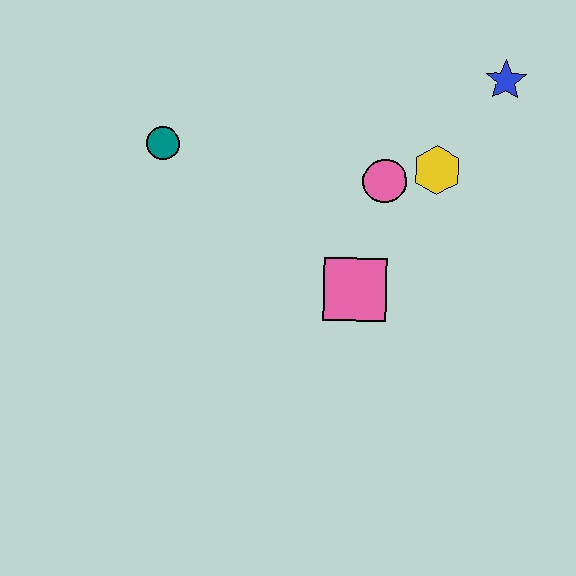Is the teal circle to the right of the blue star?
No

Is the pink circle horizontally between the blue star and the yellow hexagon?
No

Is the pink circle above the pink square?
Yes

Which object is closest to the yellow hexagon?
The pink circle is closest to the yellow hexagon.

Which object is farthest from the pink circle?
The teal circle is farthest from the pink circle.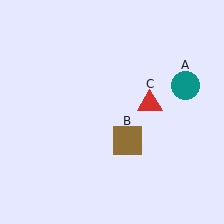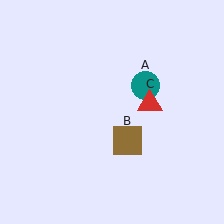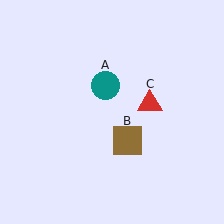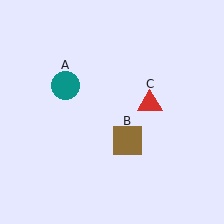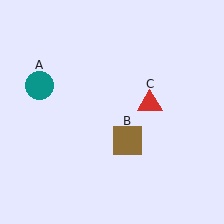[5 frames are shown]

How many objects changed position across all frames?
1 object changed position: teal circle (object A).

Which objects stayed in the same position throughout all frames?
Brown square (object B) and red triangle (object C) remained stationary.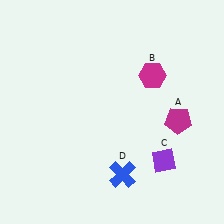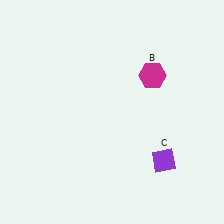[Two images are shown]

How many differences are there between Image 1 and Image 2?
There are 2 differences between the two images.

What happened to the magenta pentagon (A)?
The magenta pentagon (A) was removed in Image 2. It was in the bottom-right area of Image 1.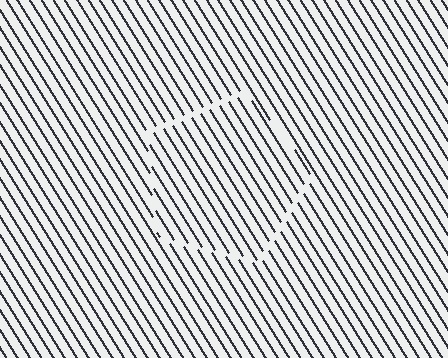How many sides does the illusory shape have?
5 sides — the line-ends trace a pentagon.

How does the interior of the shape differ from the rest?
The interior of the shape contains the same grating, shifted by half a period — the contour is defined by the phase discontinuity where line-ends from the inner and outer gratings abut.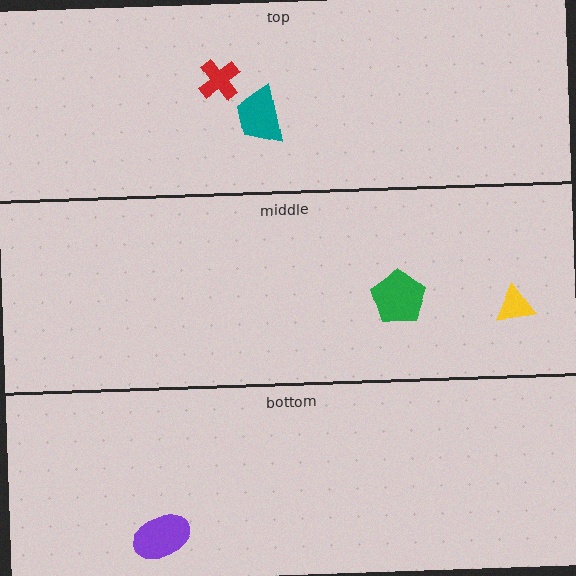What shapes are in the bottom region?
The purple ellipse.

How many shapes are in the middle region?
2.